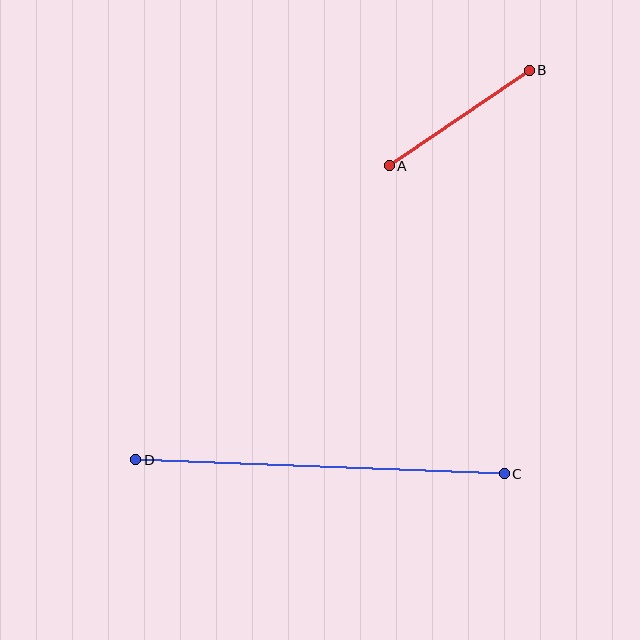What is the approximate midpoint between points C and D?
The midpoint is at approximately (320, 467) pixels.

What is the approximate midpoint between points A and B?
The midpoint is at approximately (459, 118) pixels.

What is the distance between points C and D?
The distance is approximately 368 pixels.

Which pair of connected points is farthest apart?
Points C and D are farthest apart.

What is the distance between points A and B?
The distance is approximately 169 pixels.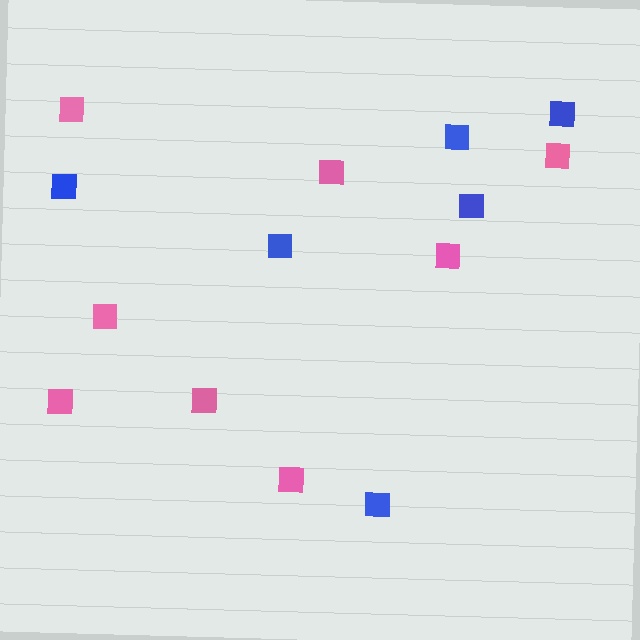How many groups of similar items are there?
There are 2 groups: one group of blue squares (6) and one group of pink squares (8).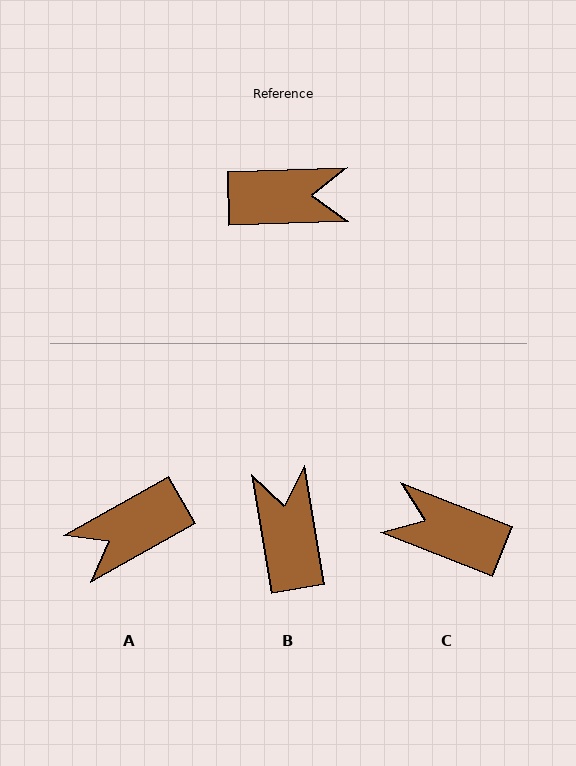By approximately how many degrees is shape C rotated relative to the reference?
Approximately 157 degrees counter-clockwise.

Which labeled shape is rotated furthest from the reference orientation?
C, about 157 degrees away.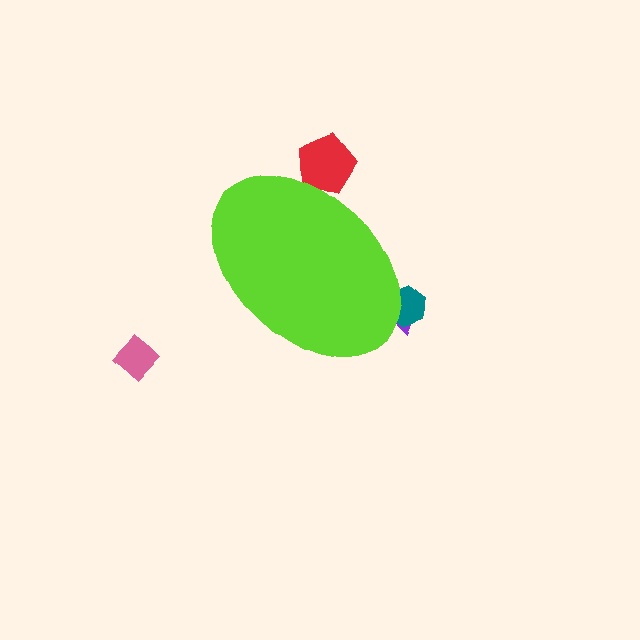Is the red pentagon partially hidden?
Yes, the red pentagon is partially hidden behind the lime ellipse.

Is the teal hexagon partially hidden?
Yes, the teal hexagon is partially hidden behind the lime ellipse.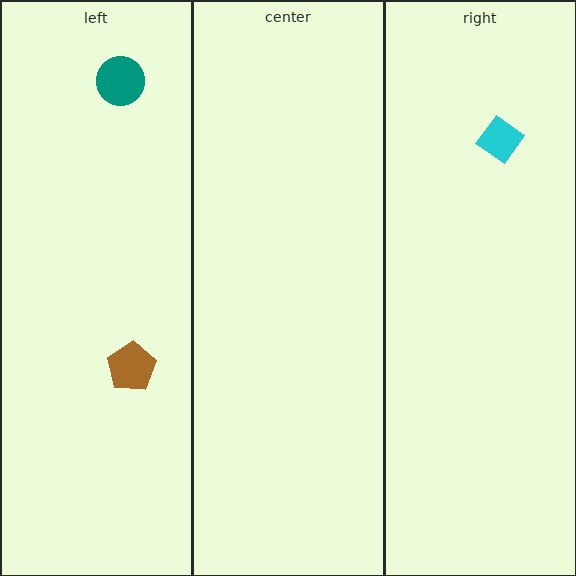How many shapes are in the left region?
2.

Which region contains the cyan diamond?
The right region.